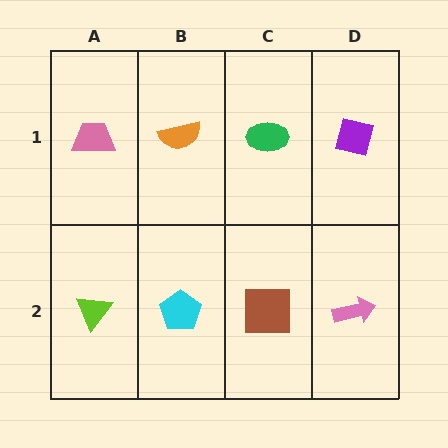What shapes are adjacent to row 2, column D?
A purple square (row 1, column D), a brown square (row 2, column C).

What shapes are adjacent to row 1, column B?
A cyan pentagon (row 2, column B), a pink trapezoid (row 1, column A), a green ellipse (row 1, column C).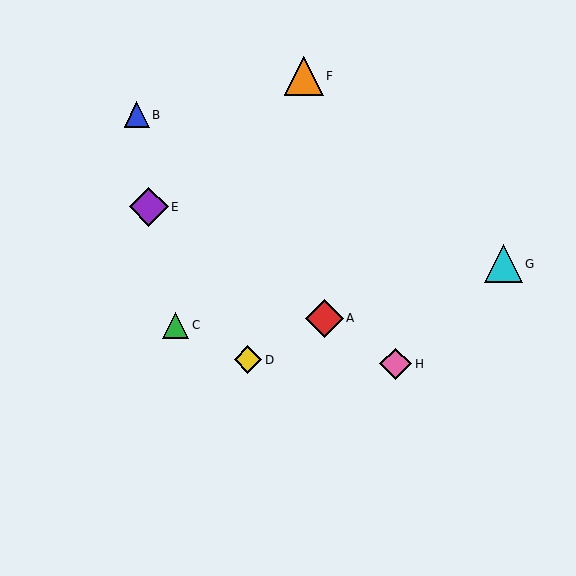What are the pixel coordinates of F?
Object F is at (304, 76).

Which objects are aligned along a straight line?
Objects A, E, H are aligned along a straight line.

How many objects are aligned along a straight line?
3 objects (A, E, H) are aligned along a straight line.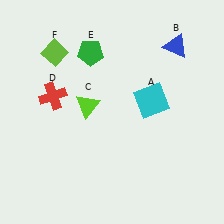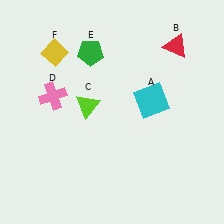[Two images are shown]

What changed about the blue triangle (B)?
In Image 1, B is blue. In Image 2, it changed to red.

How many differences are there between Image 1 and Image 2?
There are 3 differences between the two images.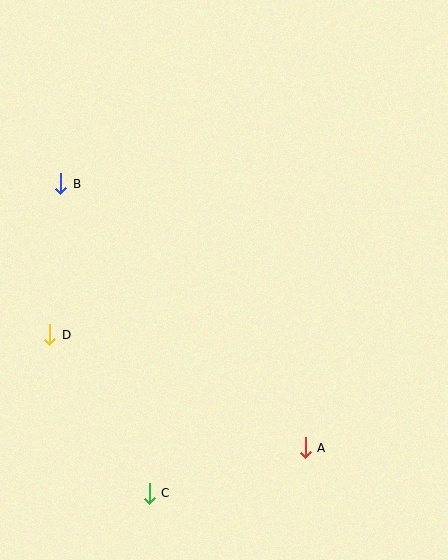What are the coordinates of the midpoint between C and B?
The midpoint between C and B is at (105, 339).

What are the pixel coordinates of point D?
Point D is at (50, 335).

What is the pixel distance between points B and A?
The distance between B and A is 360 pixels.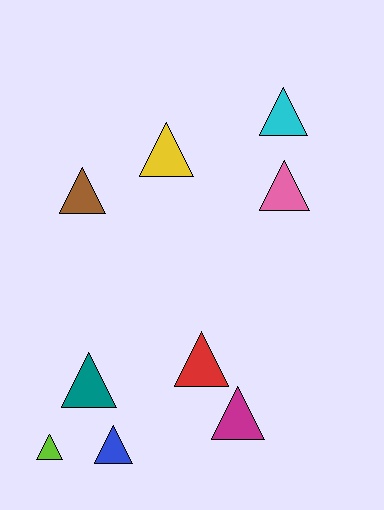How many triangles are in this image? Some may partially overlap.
There are 9 triangles.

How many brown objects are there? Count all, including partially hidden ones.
There is 1 brown object.